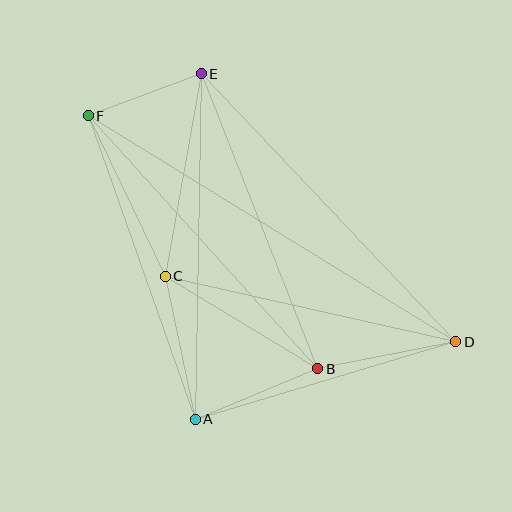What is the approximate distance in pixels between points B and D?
The distance between B and D is approximately 141 pixels.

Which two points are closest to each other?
Points E and F are closest to each other.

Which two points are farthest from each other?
Points D and F are farthest from each other.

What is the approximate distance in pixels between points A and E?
The distance between A and E is approximately 346 pixels.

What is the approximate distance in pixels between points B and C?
The distance between B and C is approximately 178 pixels.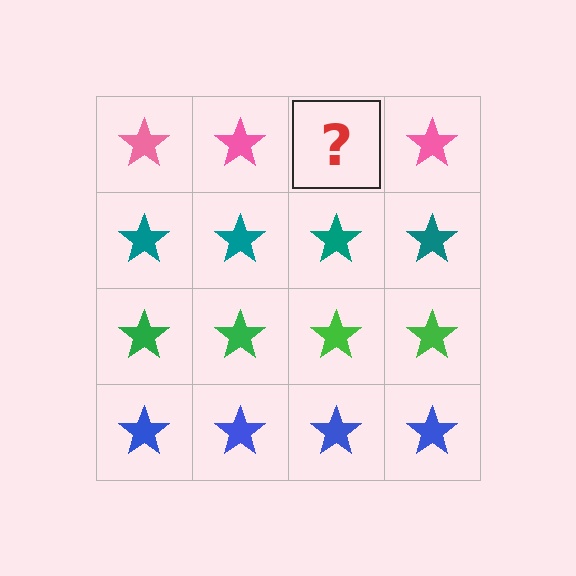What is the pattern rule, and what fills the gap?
The rule is that each row has a consistent color. The gap should be filled with a pink star.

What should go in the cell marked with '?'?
The missing cell should contain a pink star.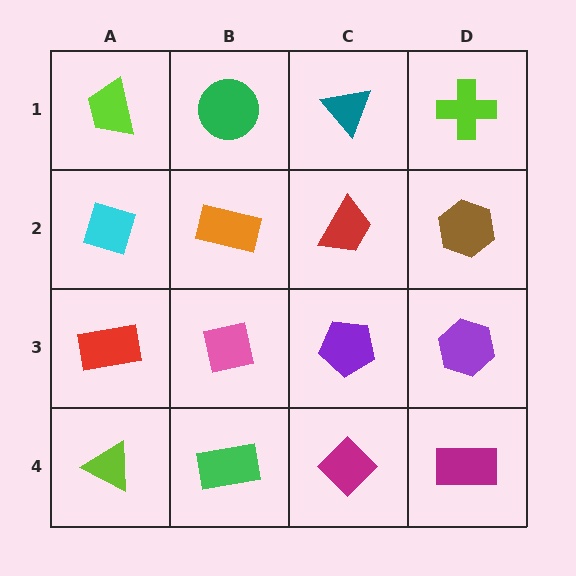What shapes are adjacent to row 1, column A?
A cyan diamond (row 2, column A), a green circle (row 1, column B).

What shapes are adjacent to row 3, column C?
A red trapezoid (row 2, column C), a magenta diamond (row 4, column C), a pink square (row 3, column B), a purple hexagon (row 3, column D).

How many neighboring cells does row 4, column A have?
2.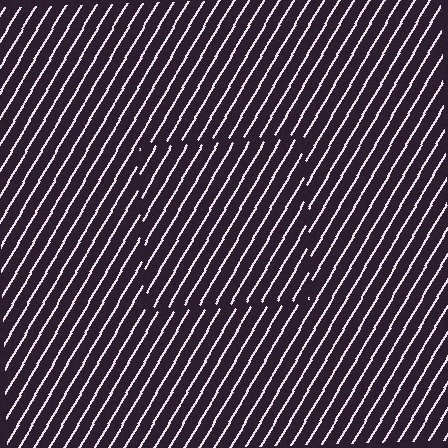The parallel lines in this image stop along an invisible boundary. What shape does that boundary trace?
An illusory square. The interior of the shape contains the same grating, shifted by half a period — the contour is defined by the phase discontinuity where line-ends from the inner and outer gratings abut.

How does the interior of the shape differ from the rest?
The interior of the shape contains the same grating, shifted by half a period — the contour is defined by the phase discontinuity where line-ends from the inner and outer gratings abut.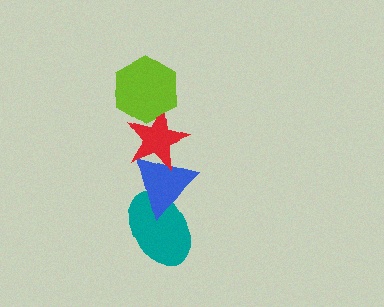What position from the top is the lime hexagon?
The lime hexagon is 1st from the top.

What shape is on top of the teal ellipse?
The blue triangle is on top of the teal ellipse.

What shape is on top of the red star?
The lime hexagon is on top of the red star.